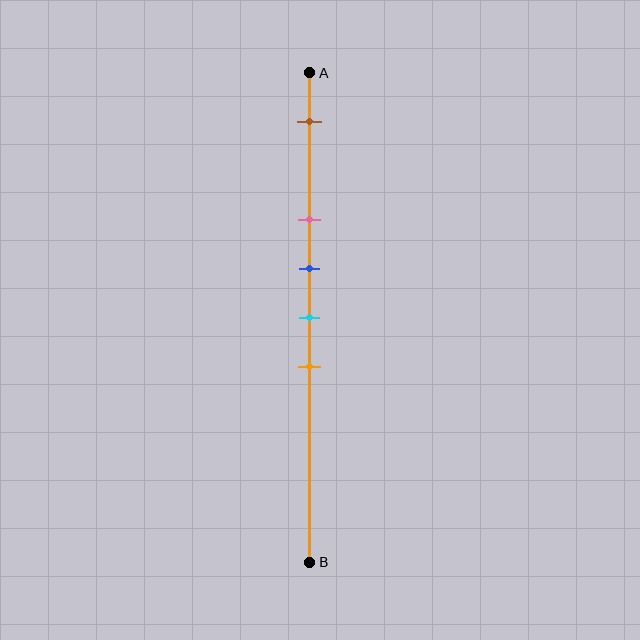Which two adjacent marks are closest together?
The blue and cyan marks are the closest adjacent pair.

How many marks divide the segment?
There are 5 marks dividing the segment.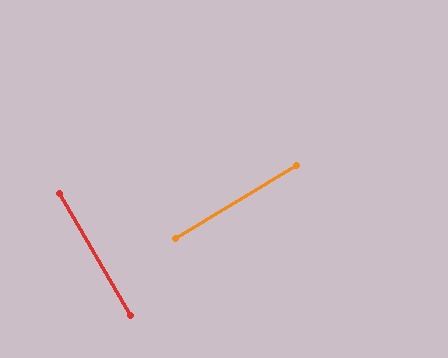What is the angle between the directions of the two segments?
Approximately 89 degrees.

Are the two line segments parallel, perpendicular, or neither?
Perpendicular — they meet at approximately 89°.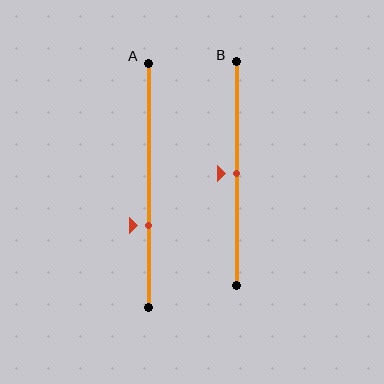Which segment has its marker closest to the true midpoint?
Segment B has its marker closest to the true midpoint.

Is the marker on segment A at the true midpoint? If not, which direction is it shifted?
No, the marker on segment A is shifted downward by about 16% of the segment length.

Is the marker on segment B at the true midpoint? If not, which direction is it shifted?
Yes, the marker on segment B is at the true midpoint.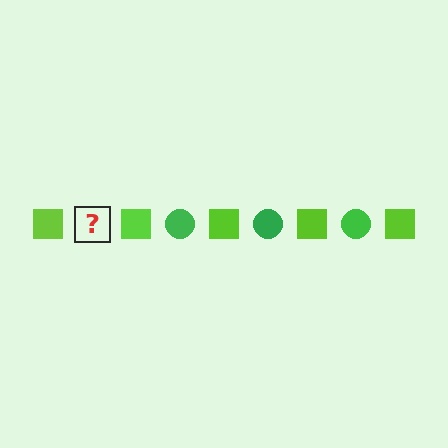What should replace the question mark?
The question mark should be replaced with a green circle.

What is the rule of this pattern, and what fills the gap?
The rule is that the pattern alternates between lime square and green circle. The gap should be filled with a green circle.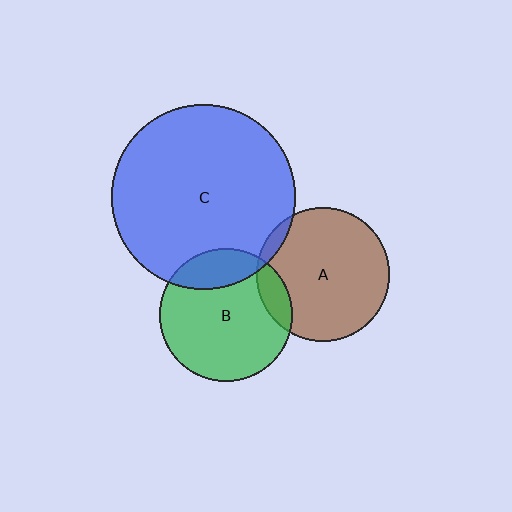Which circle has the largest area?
Circle C (blue).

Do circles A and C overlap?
Yes.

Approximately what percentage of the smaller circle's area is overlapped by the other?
Approximately 5%.